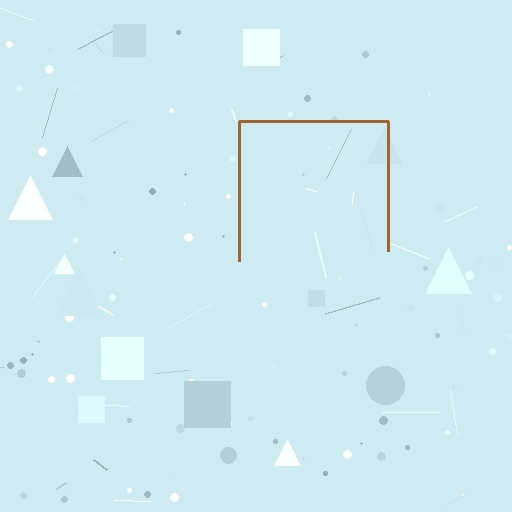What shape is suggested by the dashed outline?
The dashed outline suggests a square.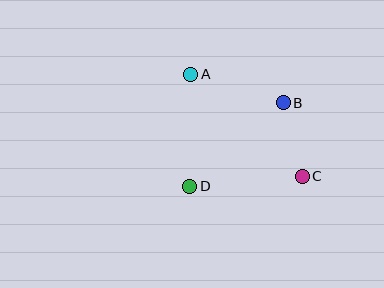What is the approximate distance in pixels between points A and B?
The distance between A and B is approximately 97 pixels.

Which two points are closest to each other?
Points B and C are closest to each other.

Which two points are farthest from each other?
Points A and C are farthest from each other.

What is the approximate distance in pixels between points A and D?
The distance between A and D is approximately 112 pixels.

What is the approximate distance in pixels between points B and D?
The distance between B and D is approximately 126 pixels.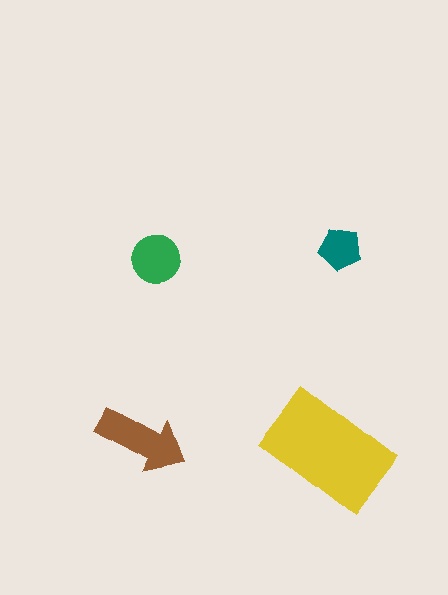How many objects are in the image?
There are 4 objects in the image.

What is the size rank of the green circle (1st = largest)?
3rd.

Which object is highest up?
The teal pentagon is topmost.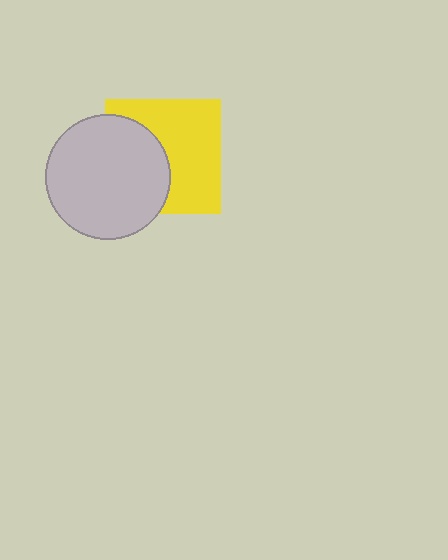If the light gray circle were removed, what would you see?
You would see the complete yellow square.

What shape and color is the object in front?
The object in front is a light gray circle.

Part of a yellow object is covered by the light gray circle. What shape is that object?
It is a square.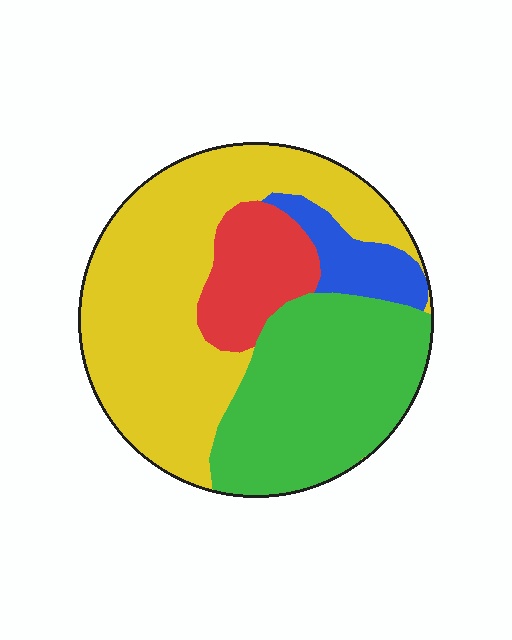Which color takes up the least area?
Blue, at roughly 10%.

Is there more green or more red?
Green.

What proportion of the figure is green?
Green covers about 35% of the figure.